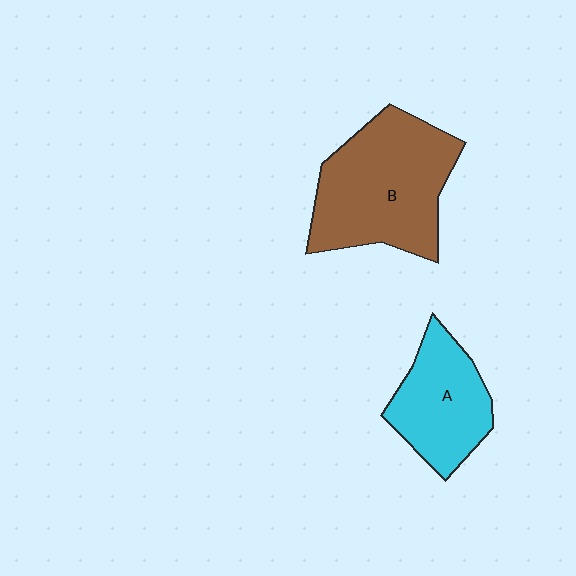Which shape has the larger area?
Shape B (brown).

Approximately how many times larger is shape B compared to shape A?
Approximately 1.6 times.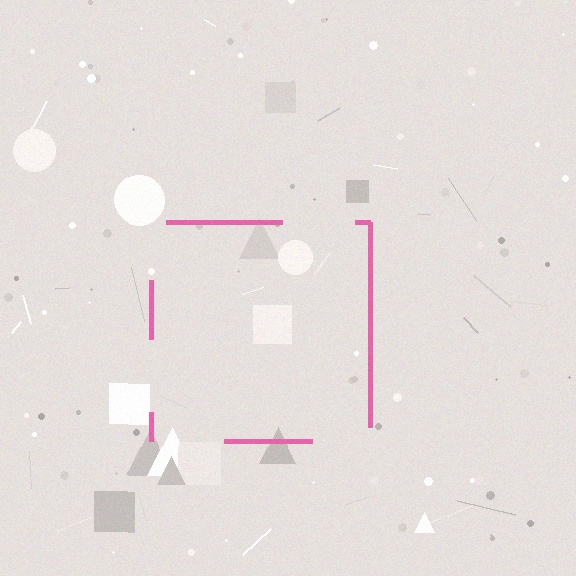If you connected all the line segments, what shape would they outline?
They would outline a square.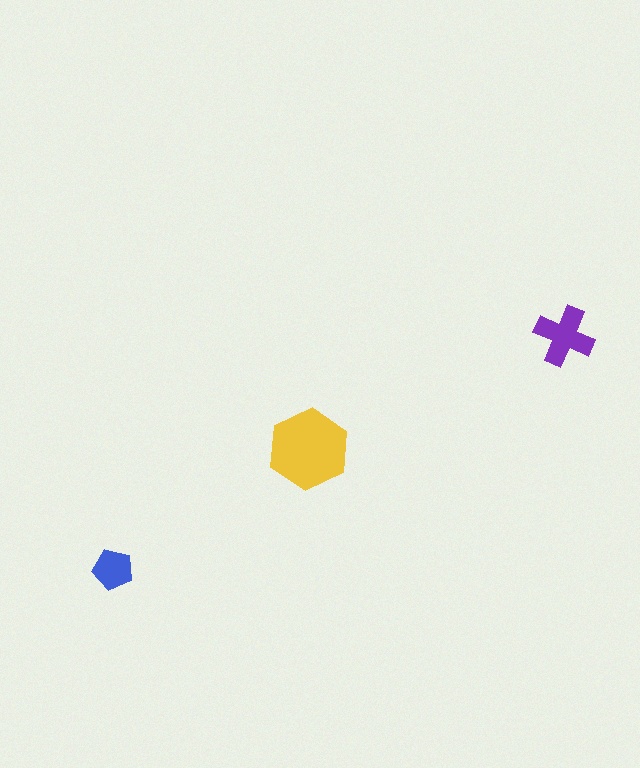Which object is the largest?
The yellow hexagon.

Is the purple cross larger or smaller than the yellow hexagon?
Smaller.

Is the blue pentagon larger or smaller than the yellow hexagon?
Smaller.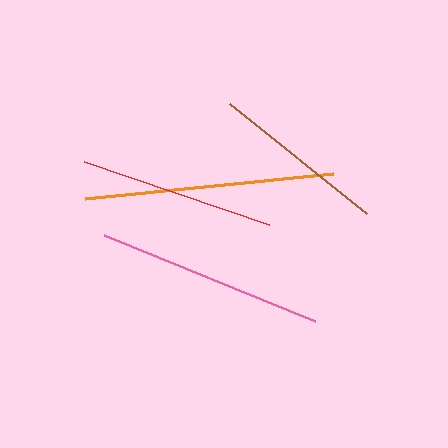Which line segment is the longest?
The orange line is the longest at approximately 249 pixels.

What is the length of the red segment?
The red segment is approximately 195 pixels long.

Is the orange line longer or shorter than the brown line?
The orange line is longer than the brown line.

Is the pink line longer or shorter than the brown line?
The pink line is longer than the brown line.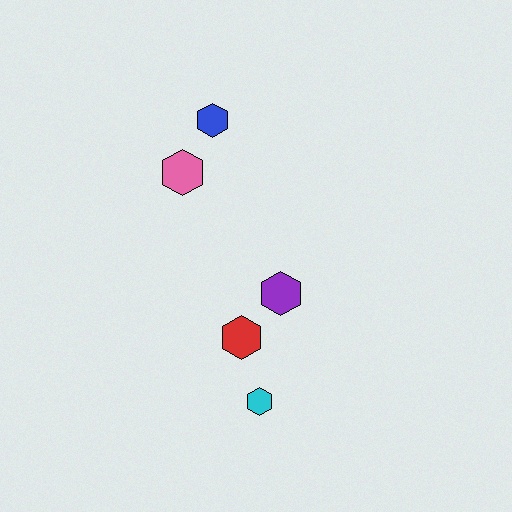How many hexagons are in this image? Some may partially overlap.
There are 5 hexagons.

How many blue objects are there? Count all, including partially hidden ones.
There is 1 blue object.